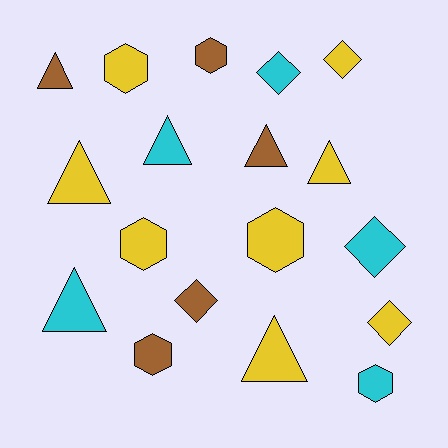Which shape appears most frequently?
Triangle, with 7 objects.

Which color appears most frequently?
Yellow, with 8 objects.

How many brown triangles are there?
There are 2 brown triangles.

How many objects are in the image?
There are 18 objects.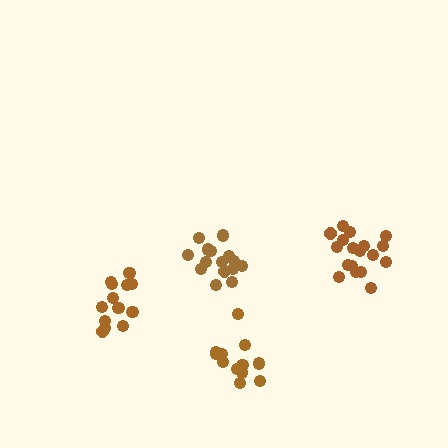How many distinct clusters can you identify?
There are 4 distinct clusters.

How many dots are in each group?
Group 1: 12 dots, Group 2: 13 dots, Group 3: 16 dots, Group 4: 18 dots (59 total).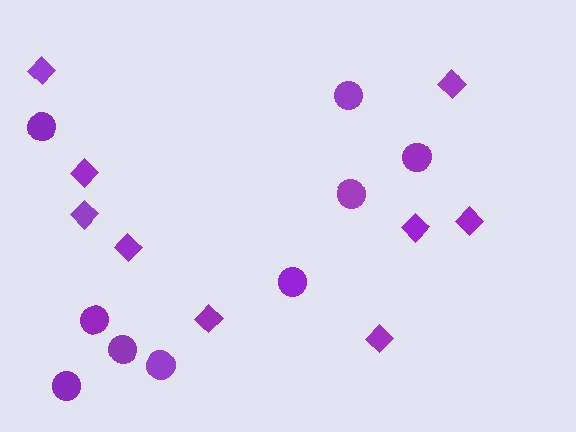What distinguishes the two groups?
There are 2 groups: one group of circles (9) and one group of diamonds (9).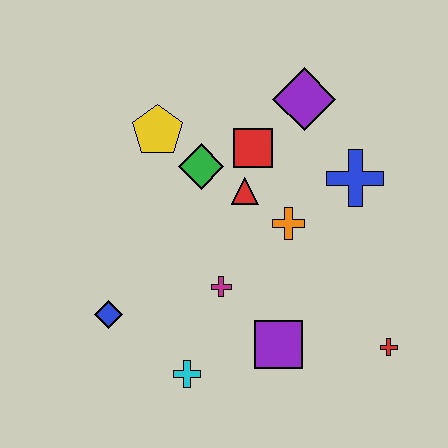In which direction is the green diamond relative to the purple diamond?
The green diamond is to the left of the purple diamond.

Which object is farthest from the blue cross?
The blue diamond is farthest from the blue cross.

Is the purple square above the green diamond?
No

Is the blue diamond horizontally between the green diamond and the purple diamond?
No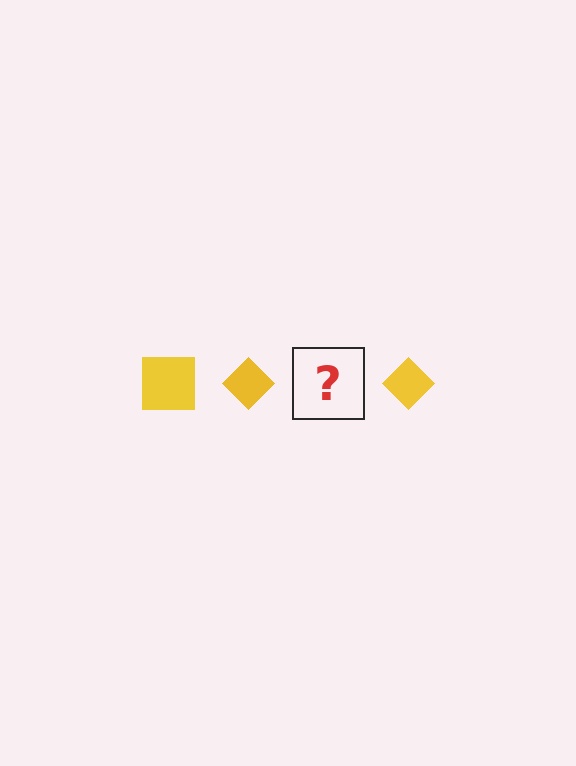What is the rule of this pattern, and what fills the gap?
The rule is that the pattern cycles through square, diamond shapes in yellow. The gap should be filled with a yellow square.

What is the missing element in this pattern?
The missing element is a yellow square.